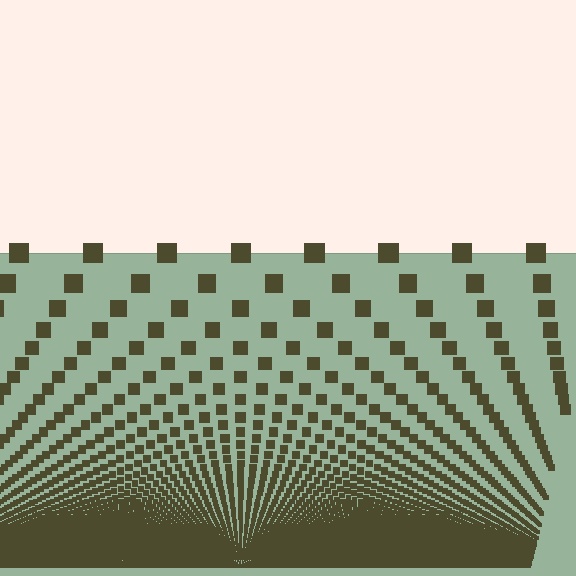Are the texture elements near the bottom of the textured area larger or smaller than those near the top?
Smaller. The gradient is inverted — elements near the bottom are smaller and denser.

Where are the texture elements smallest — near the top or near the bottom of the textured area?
Near the bottom.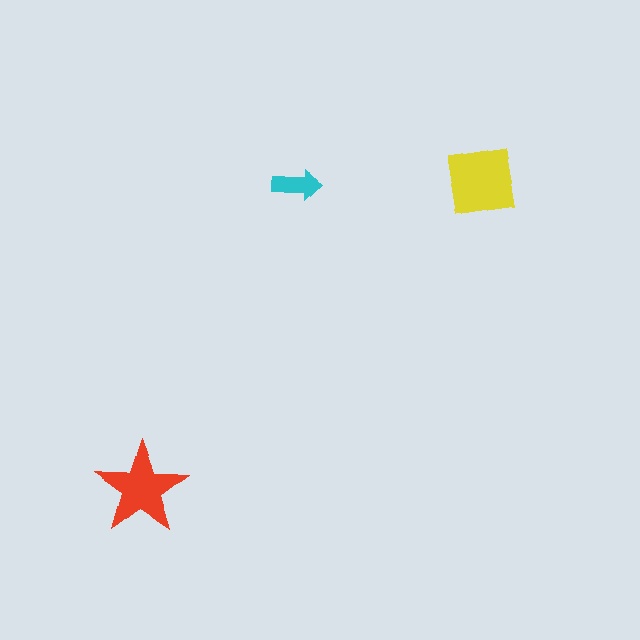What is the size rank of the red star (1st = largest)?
2nd.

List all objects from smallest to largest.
The cyan arrow, the red star, the yellow square.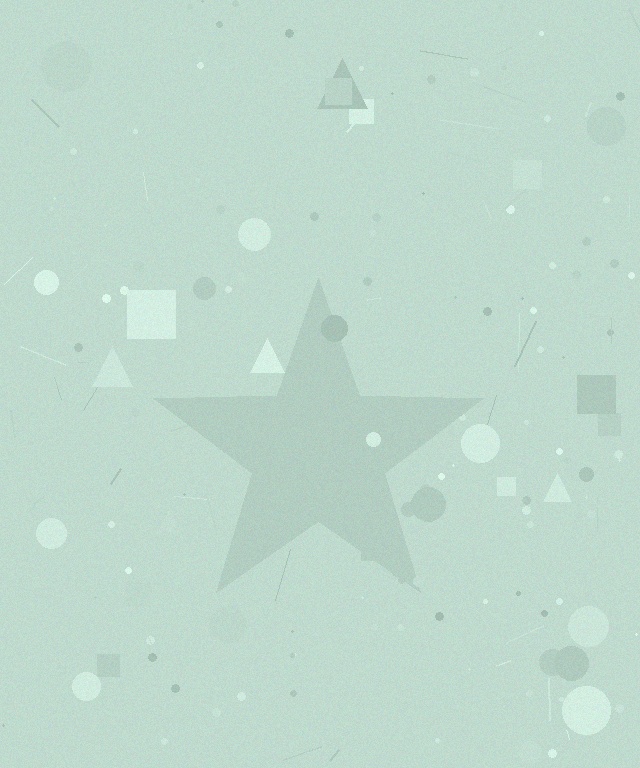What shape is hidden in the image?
A star is hidden in the image.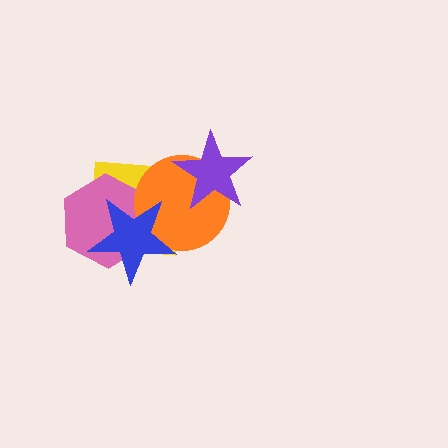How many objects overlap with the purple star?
1 object overlaps with the purple star.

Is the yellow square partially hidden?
Yes, it is partially covered by another shape.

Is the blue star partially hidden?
No, no other shape covers it.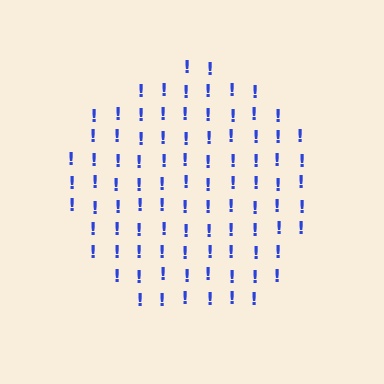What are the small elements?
The small elements are exclamation marks.